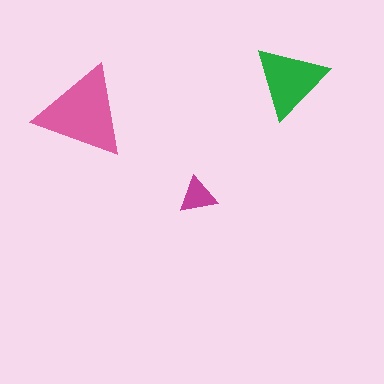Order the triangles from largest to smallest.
the pink one, the green one, the magenta one.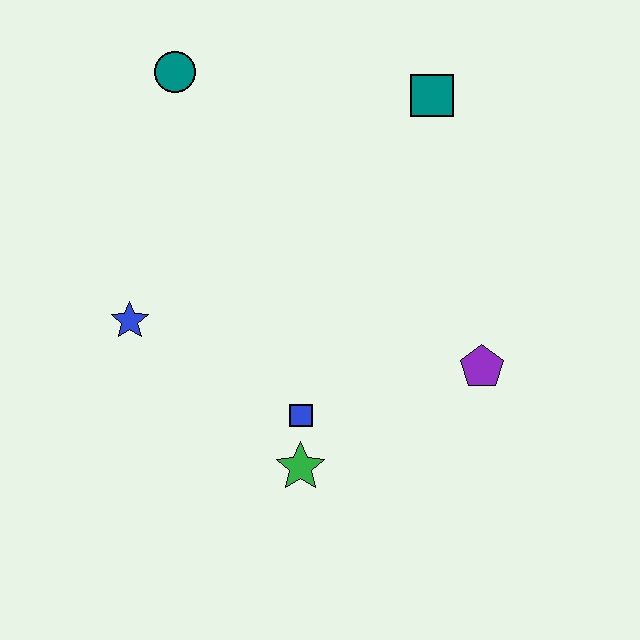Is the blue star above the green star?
Yes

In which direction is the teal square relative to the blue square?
The teal square is above the blue square.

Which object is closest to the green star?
The blue square is closest to the green star.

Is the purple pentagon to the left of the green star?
No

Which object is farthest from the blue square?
The teal circle is farthest from the blue square.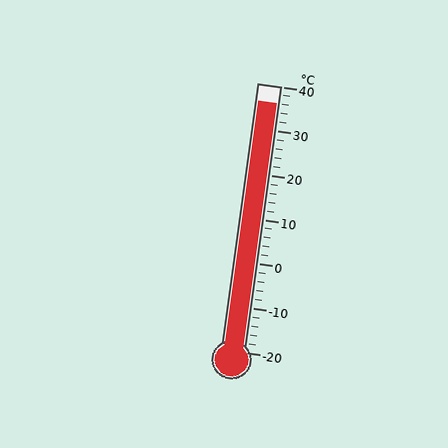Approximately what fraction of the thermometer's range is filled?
The thermometer is filled to approximately 95% of its range.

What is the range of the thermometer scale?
The thermometer scale ranges from -20°C to 40°C.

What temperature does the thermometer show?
The thermometer shows approximately 36°C.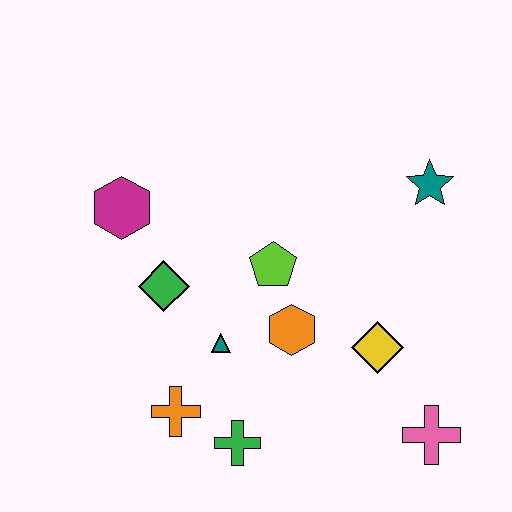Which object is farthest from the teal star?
The orange cross is farthest from the teal star.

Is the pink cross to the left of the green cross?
No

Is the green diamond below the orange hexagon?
No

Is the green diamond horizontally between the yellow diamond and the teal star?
No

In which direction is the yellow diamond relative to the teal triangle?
The yellow diamond is to the right of the teal triangle.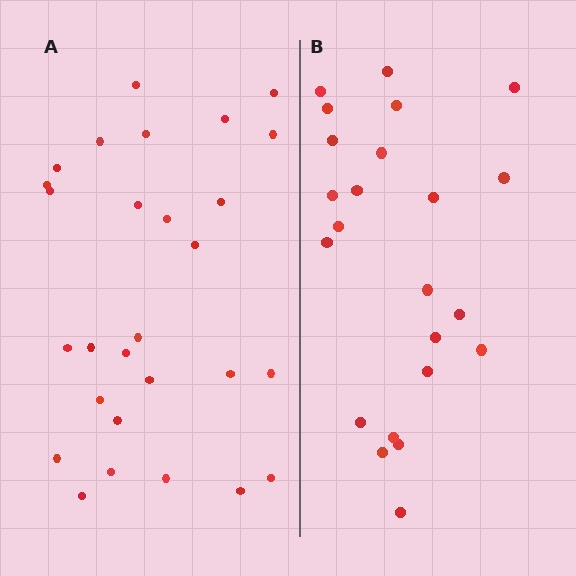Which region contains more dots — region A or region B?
Region A (the left region) has more dots.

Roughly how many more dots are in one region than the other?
Region A has about 5 more dots than region B.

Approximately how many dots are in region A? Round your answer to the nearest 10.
About 30 dots. (The exact count is 28, which rounds to 30.)